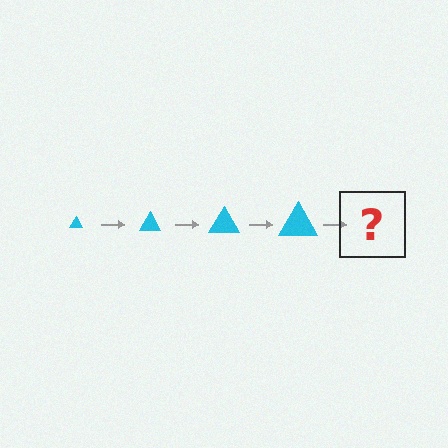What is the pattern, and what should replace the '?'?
The pattern is that the triangle gets progressively larger each step. The '?' should be a cyan triangle, larger than the previous one.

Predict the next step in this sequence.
The next step is a cyan triangle, larger than the previous one.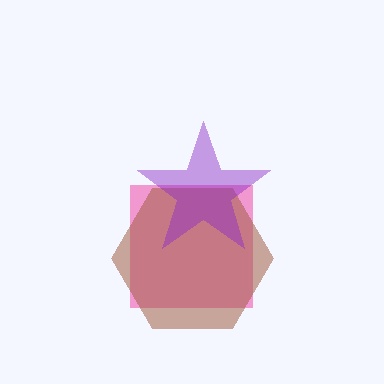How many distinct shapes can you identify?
There are 3 distinct shapes: a pink square, a brown hexagon, a purple star.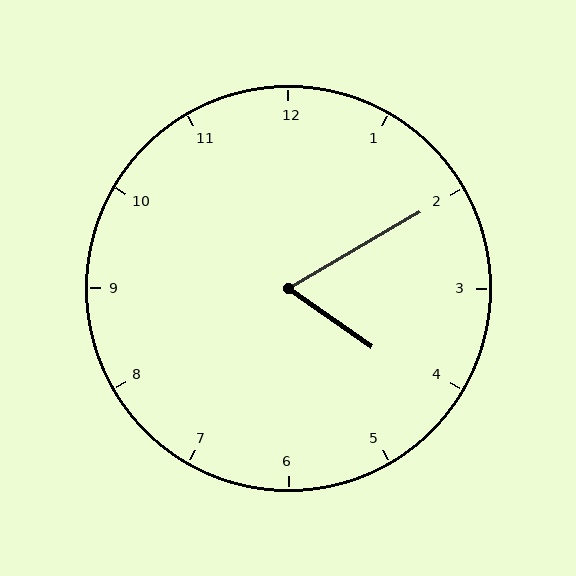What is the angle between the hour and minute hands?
Approximately 65 degrees.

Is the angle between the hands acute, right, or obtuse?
It is acute.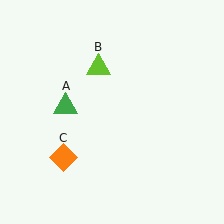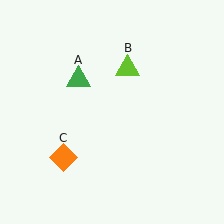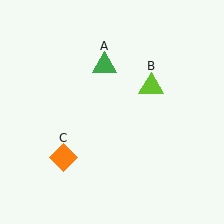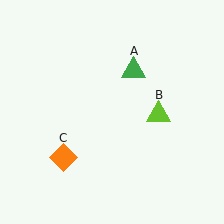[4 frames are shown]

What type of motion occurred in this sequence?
The green triangle (object A), lime triangle (object B) rotated clockwise around the center of the scene.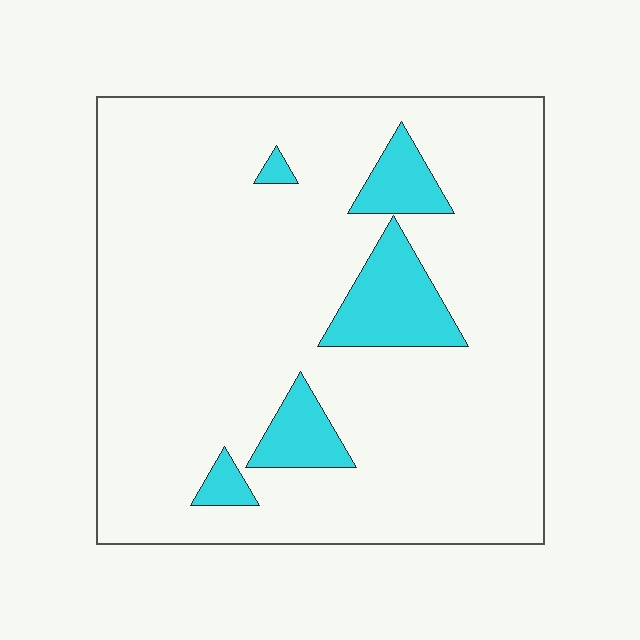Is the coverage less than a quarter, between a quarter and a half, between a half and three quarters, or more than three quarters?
Less than a quarter.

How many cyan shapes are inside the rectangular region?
5.